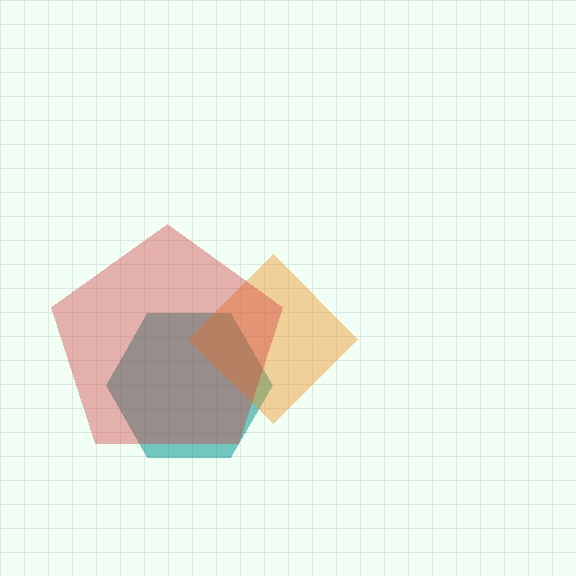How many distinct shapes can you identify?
There are 3 distinct shapes: a teal hexagon, an orange diamond, a red pentagon.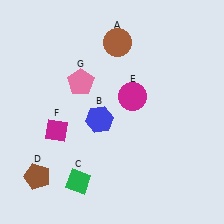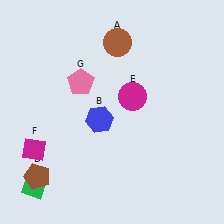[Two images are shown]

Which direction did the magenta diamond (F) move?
The magenta diamond (F) moved left.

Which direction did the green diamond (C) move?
The green diamond (C) moved left.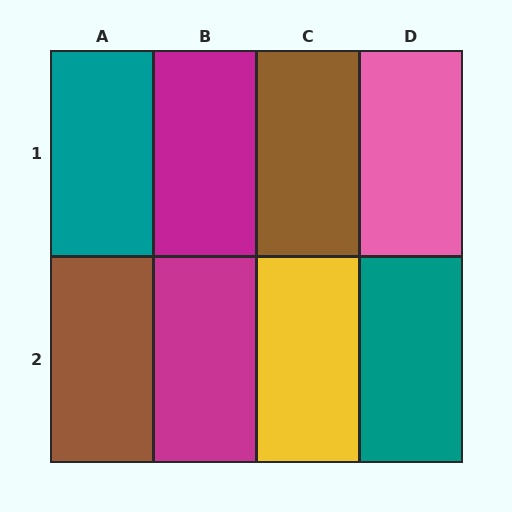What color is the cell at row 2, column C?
Yellow.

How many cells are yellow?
1 cell is yellow.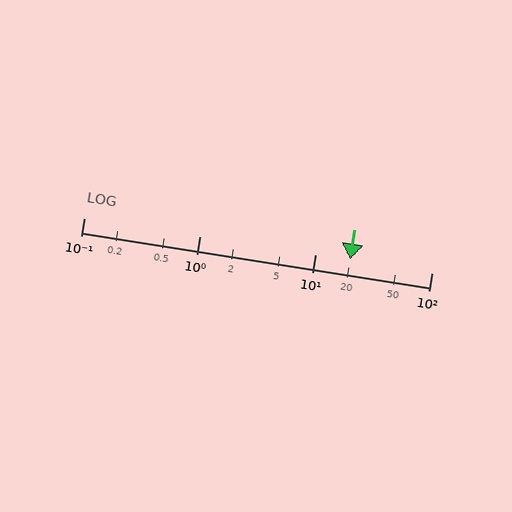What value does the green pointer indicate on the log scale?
The pointer indicates approximately 20.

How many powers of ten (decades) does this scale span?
The scale spans 3 decades, from 0.1 to 100.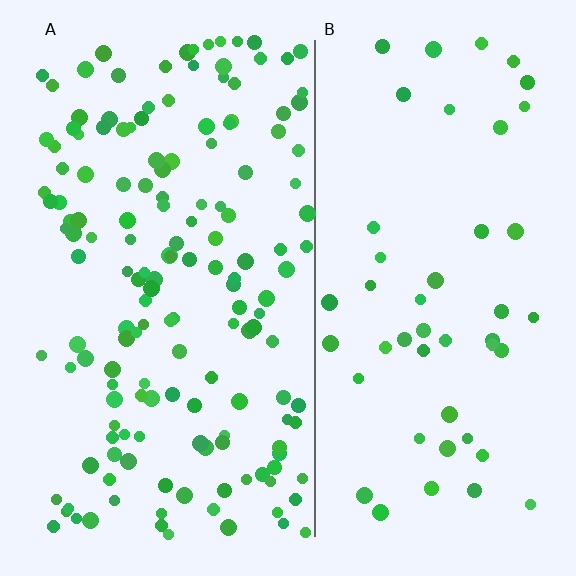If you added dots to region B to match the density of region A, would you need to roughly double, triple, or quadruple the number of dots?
Approximately triple.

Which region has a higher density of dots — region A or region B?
A (the left).